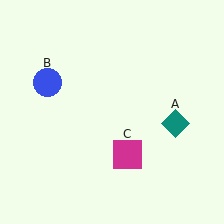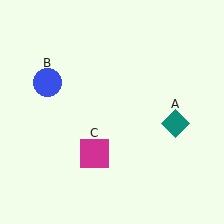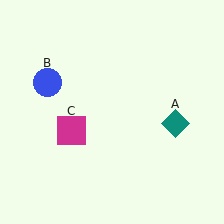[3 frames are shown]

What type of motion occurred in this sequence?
The magenta square (object C) rotated clockwise around the center of the scene.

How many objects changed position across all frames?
1 object changed position: magenta square (object C).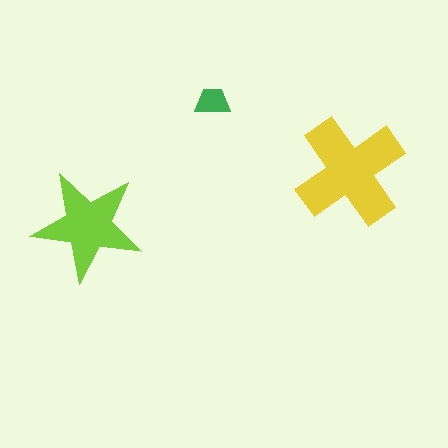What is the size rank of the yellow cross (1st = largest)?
1st.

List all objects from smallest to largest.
The green trapezoid, the lime star, the yellow cross.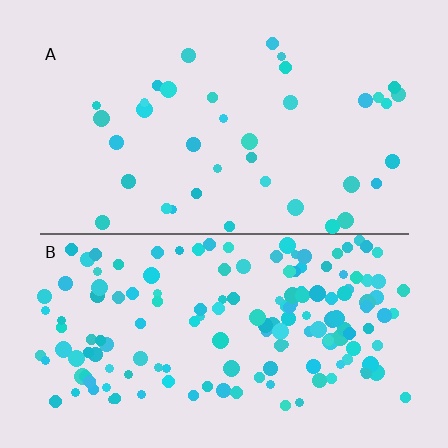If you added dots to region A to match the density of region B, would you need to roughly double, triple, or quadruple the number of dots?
Approximately quadruple.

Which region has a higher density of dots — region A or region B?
B (the bottom).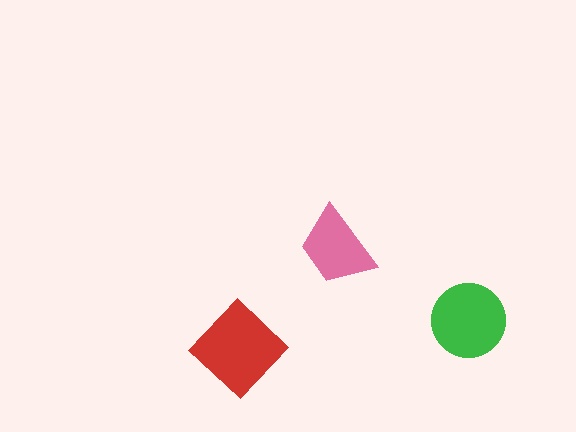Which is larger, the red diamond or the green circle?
The red diamond.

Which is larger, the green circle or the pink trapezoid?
The green circle.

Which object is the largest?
The red diamond.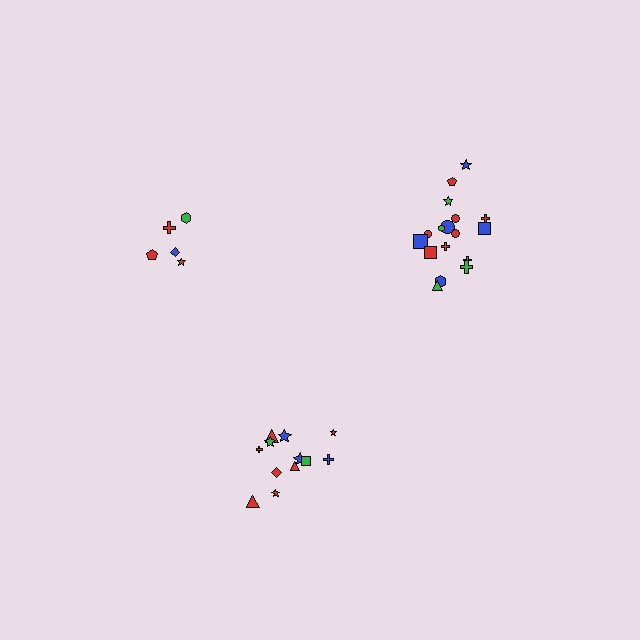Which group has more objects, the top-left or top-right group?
The top-right group.